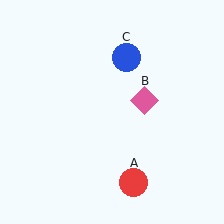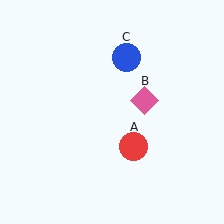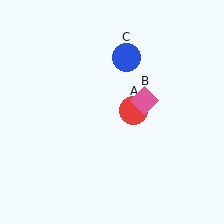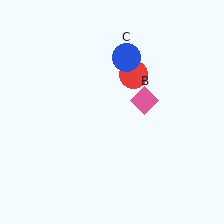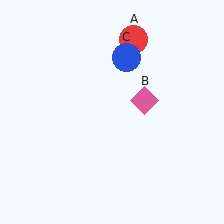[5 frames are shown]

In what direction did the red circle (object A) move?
The red circle (object A) moved up.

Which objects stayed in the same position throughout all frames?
Pink diamond (object B) and blue circle (object C) remained stationary.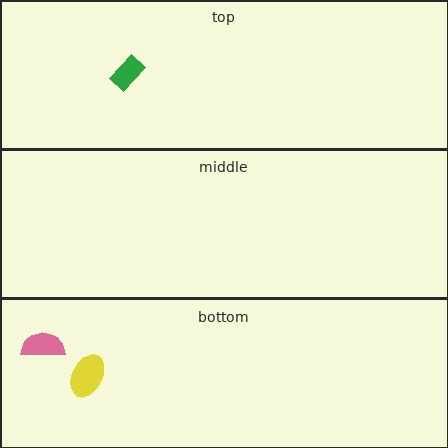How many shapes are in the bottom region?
2.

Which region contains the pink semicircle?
The bottom region.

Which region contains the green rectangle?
The top region.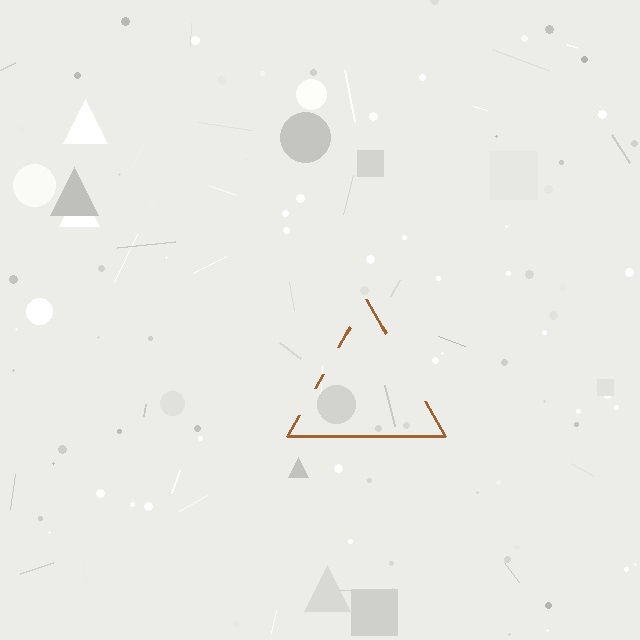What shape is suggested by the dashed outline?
The dashed outline suggests a triangle.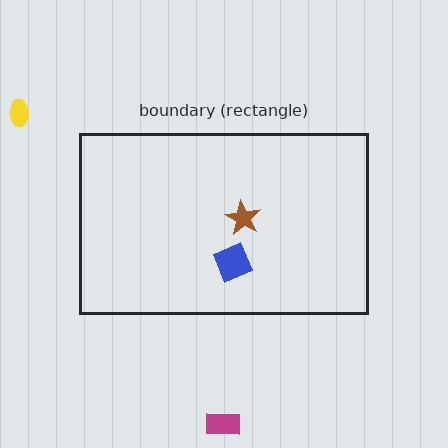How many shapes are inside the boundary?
2 inside, 2 outside.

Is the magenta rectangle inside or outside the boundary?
Outside.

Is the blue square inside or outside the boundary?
Inside.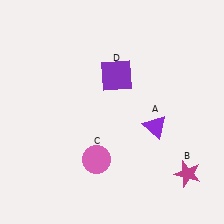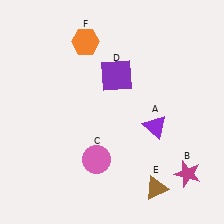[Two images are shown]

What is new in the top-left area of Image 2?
An orange hexagon (F) was added in the top-left area of Image 2.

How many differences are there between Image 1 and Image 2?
There are 2 differences between the two images.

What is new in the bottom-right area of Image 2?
A brown triangle (E) was added in the bottom-right area of Image 2.